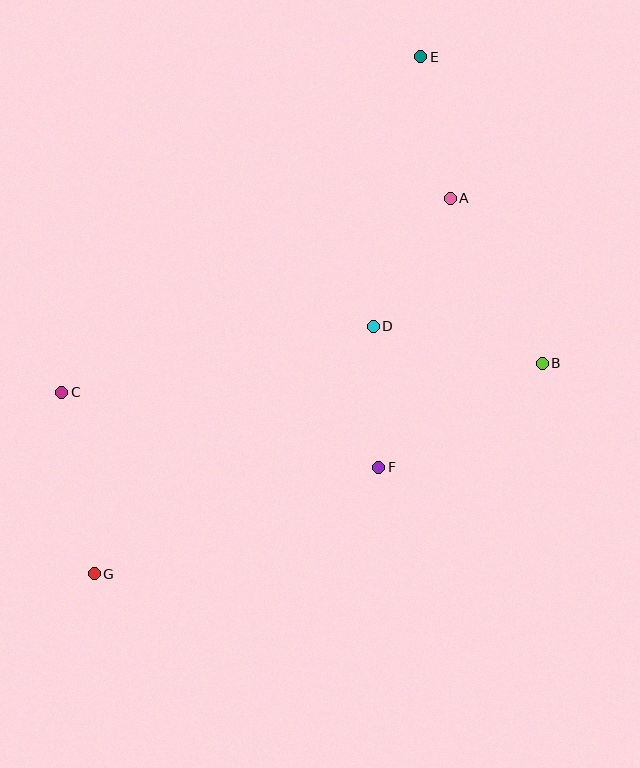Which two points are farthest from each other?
Points E and G are farthest from each other.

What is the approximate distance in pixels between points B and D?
The distance between B and D is approximately 173 pixels.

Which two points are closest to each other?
Points D and F are closest to each other.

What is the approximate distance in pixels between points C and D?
The distance between C and D is approximately 319 pixels.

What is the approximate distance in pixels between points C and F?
The distance between C and F is approximately 326 pixels.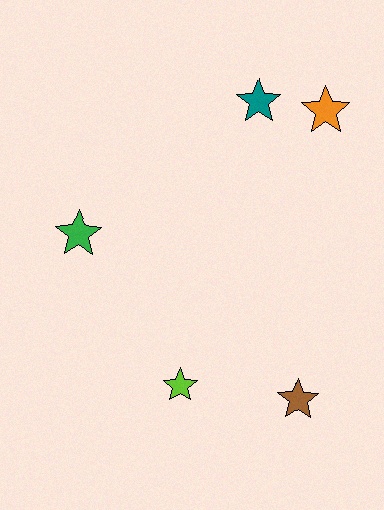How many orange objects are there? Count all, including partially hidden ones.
There is 1 orange object.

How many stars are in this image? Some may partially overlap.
There are 5 stars.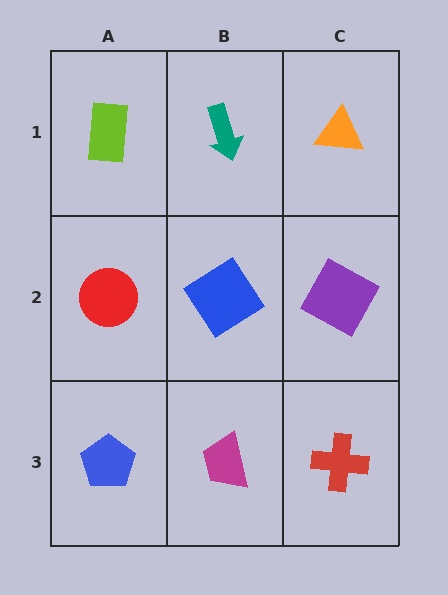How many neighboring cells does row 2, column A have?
3.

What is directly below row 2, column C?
A red cross.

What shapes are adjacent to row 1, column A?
A red circle (row 2, column A), a teal arrow (row 1, column B).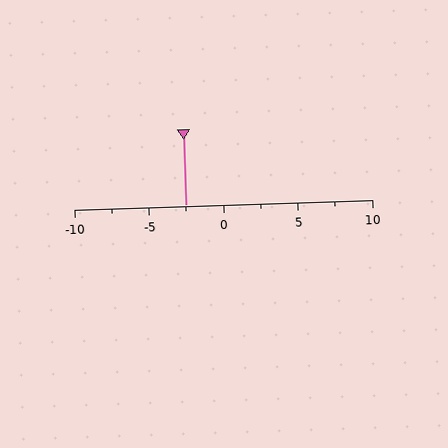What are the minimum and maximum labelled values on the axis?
The axis runs from -10 to 10.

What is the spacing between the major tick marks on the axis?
The major ticks are spaced 5 apart.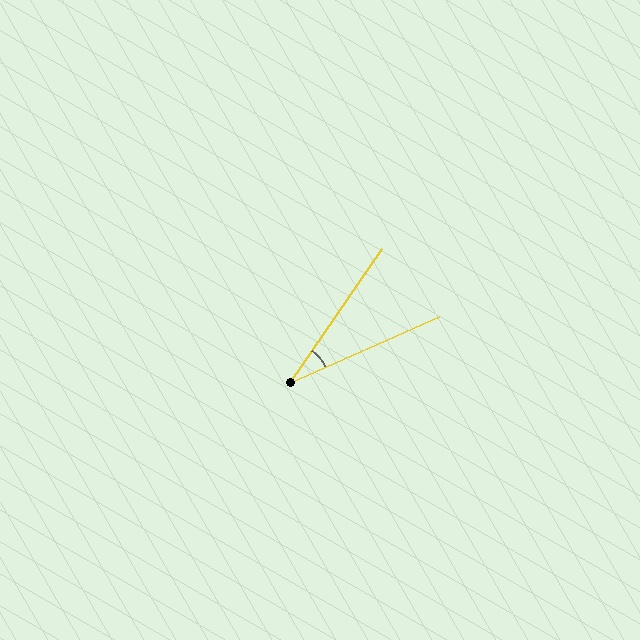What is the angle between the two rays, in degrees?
Approximately 31 degrees.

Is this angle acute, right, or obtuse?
It is acute.